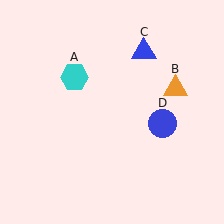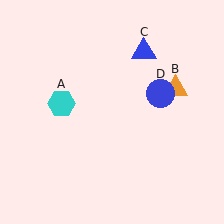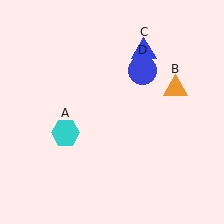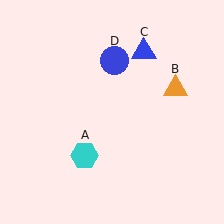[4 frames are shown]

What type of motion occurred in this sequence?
The cyan hexagon (object A), blue circle (object D) rotated counterclockwise around the center of the scene.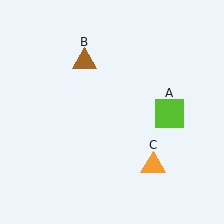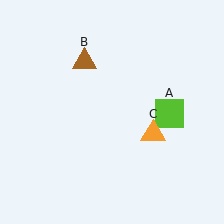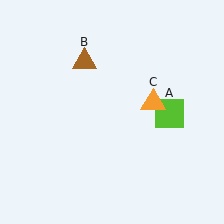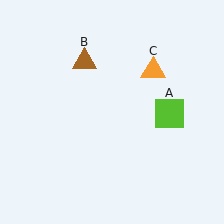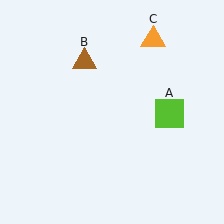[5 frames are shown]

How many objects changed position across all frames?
1 object changed position: orange triangle (object C).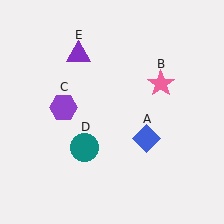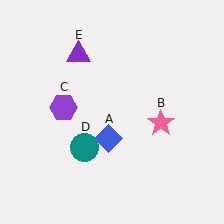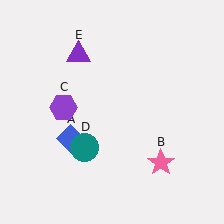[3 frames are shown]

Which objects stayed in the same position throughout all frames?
Purple hexagon (object C) and teal circle (object D) and purple triangle (object E) remained stationary.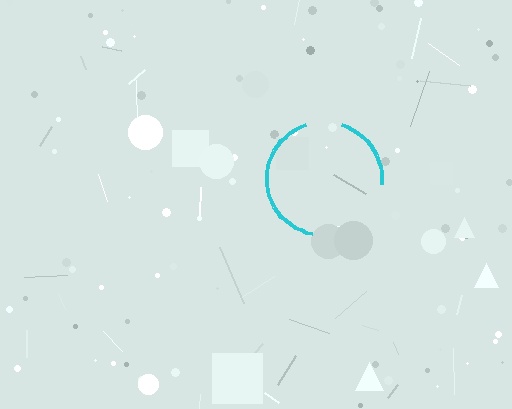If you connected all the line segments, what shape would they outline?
They would outline a circle.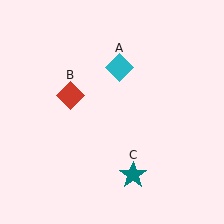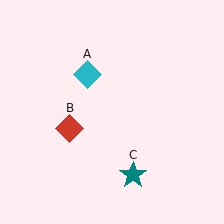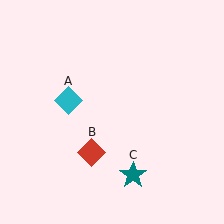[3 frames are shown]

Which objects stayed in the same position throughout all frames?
Teal star (object C) remained stationary.